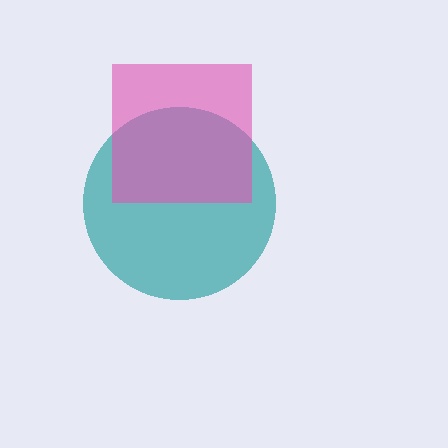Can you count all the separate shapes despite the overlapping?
Yes, there are 2 separate shapes.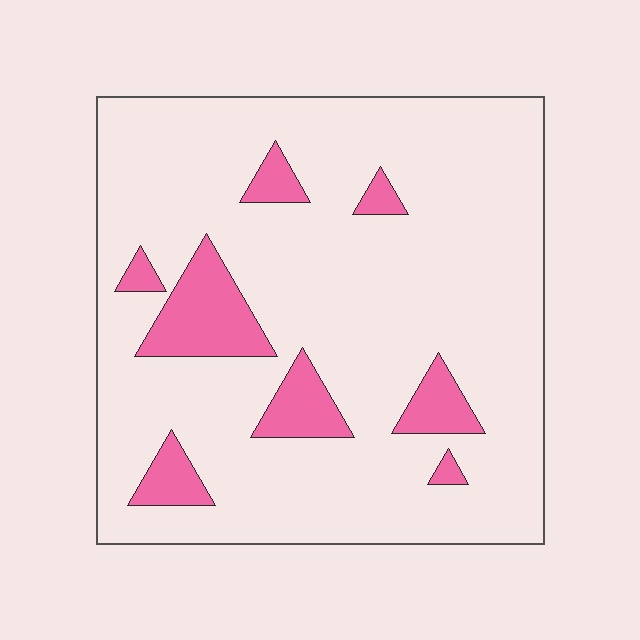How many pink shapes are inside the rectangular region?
8.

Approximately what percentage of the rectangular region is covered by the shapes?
Approximately 15%.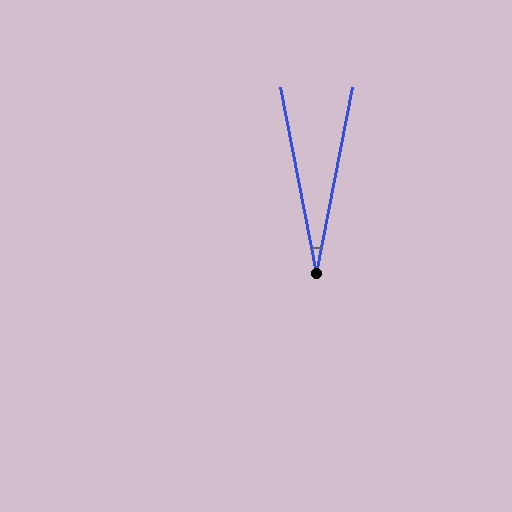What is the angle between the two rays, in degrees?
Approximately 22 degrees.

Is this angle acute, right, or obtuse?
It is acute.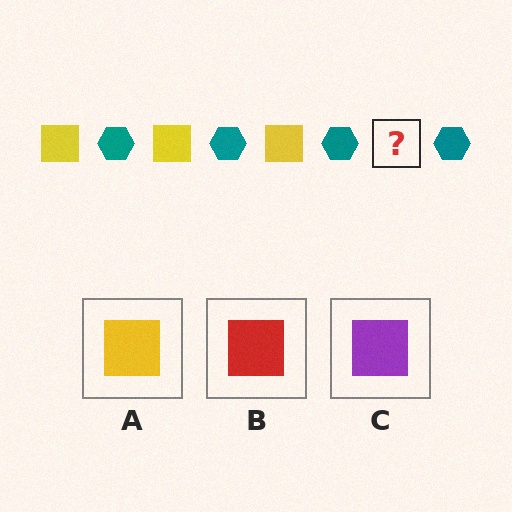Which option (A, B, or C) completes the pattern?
A.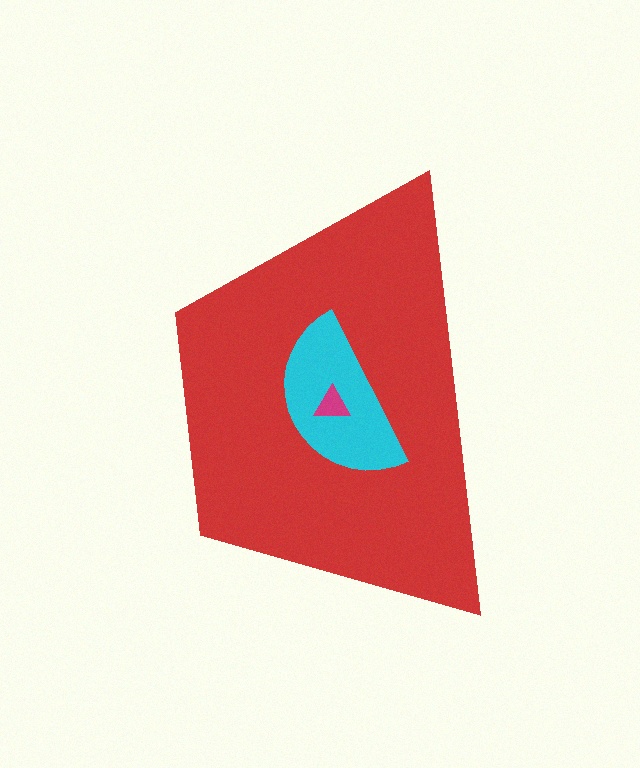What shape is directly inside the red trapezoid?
The cyan semicircle.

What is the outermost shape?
The red trapezoid.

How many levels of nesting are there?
3.